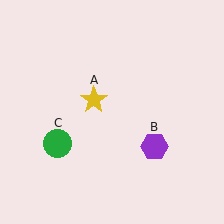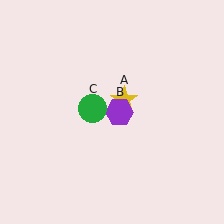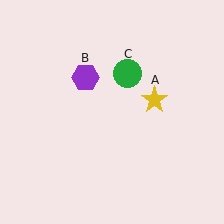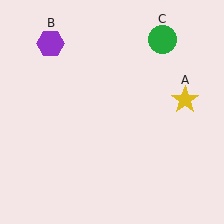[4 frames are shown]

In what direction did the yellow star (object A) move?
The yellow star (object A) moved right.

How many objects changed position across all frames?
3 objects changed position: yellow star (object A), purple hexagon (object B), green circle (object C).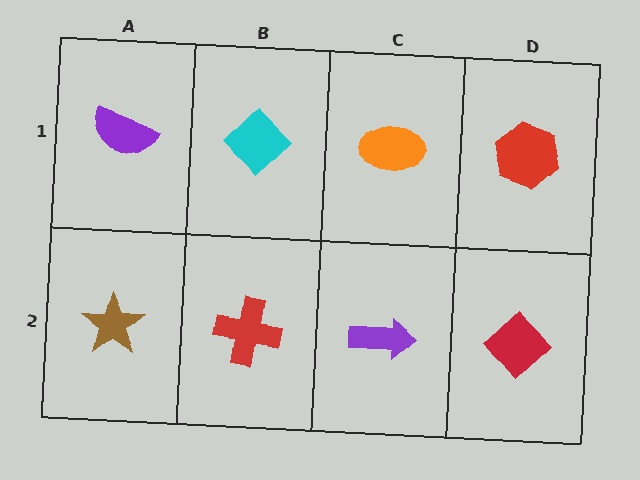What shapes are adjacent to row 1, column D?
A red diamond (row 2, column D), an orange ellipse (row 1, column C).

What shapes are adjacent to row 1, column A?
A brown star (row 2, column A), a cyan diamond (row 1, column B).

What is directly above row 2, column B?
A cyan diamond.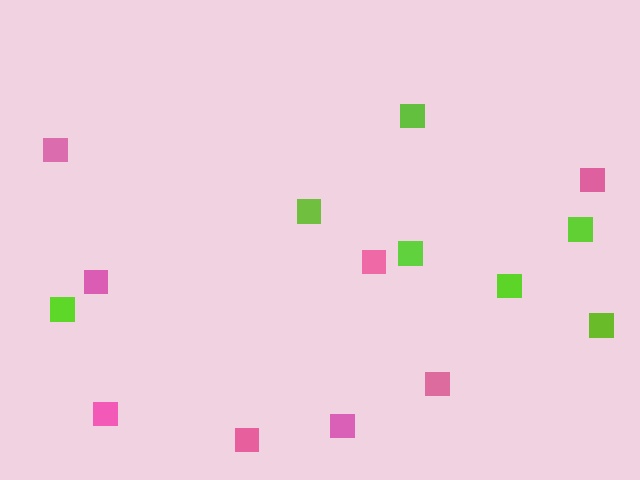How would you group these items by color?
There are 2 groups: one group of pink squares (8) and one group of lime squares (7).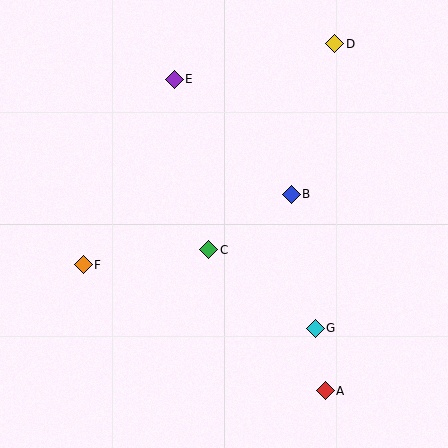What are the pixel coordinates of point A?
Point A is at (325, 391).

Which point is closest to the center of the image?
Point C at (209, 250) is closest to the center.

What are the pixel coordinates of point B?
Point B is at (291, 194).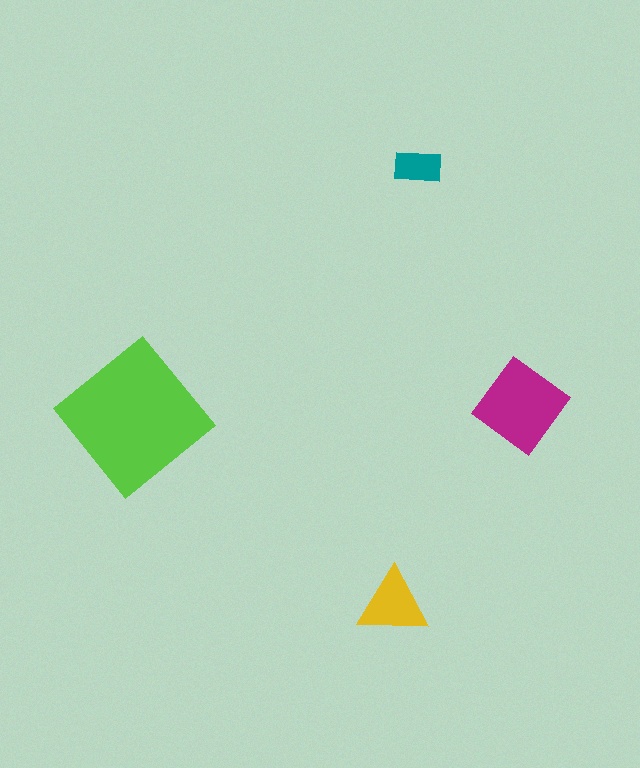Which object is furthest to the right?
The magenta diamond is rightmost.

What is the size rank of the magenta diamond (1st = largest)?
2nd.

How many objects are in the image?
There are 4 objects in the image.